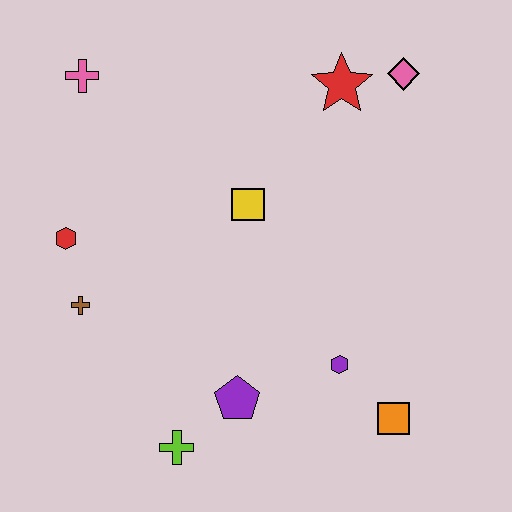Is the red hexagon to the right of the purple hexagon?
No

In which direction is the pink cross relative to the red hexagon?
The pink cross is above the red hexagon.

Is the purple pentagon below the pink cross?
Yes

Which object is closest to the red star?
The pink diamond is closest to the red star.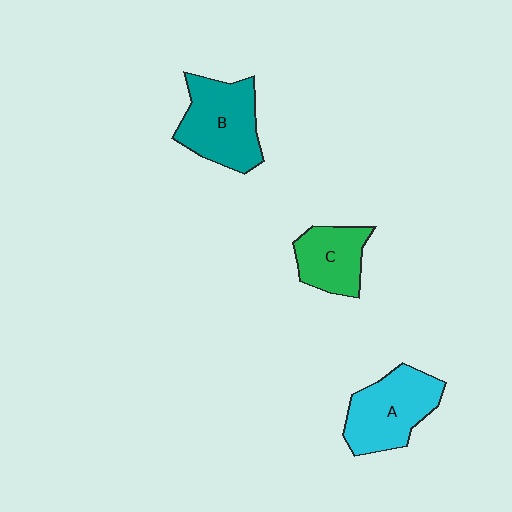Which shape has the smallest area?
Shape C (green).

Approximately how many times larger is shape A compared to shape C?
Approximately 1.4 times.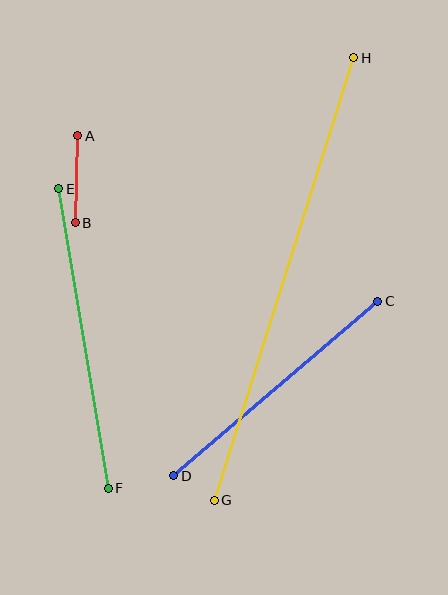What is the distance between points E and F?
The distance is approximately 304 pixels.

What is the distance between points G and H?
The distance is approximately 464 pixels.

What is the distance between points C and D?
The distance is approximately 268 pixels.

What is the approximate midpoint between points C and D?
The midpoint is at approximately (276, 388) pixels.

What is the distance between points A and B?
The distance is approximately 87 pixels.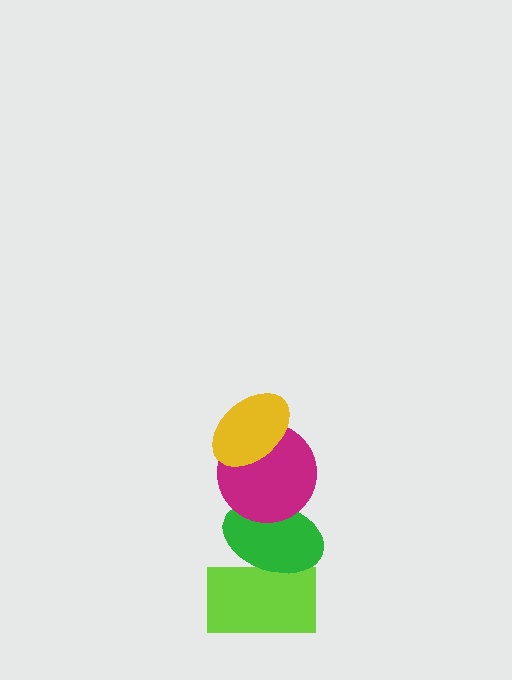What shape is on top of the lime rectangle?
The green ellipse is on top of the lime rectangle.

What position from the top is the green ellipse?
The green ellipse is 3rd from the top.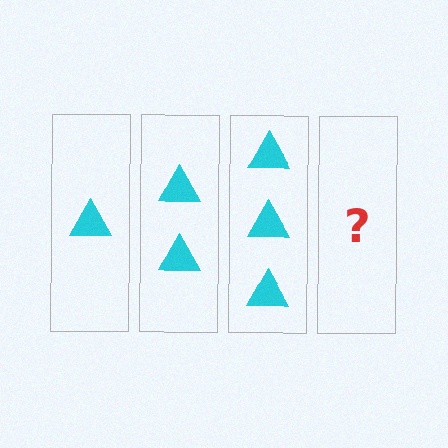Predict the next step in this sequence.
The next step is 4 triangles.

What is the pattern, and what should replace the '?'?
The pattern is that each step adds one more triangle. The '?' should be 4 triangles.